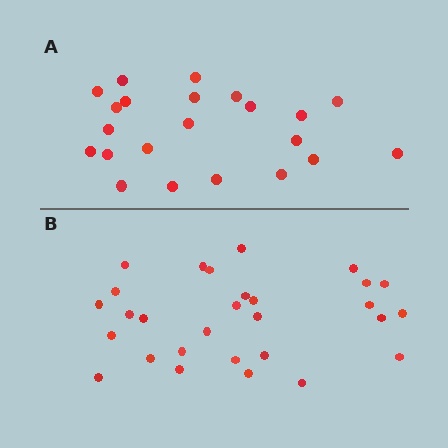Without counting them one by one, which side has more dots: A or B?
Region B (the bottom region) has more dots.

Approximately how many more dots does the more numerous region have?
Region B has roughly 8 or so more dots than region A.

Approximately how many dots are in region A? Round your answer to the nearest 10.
About 20 dots. (The exact count is 22, which rounds to 20.)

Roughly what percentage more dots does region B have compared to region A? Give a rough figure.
About 30% more.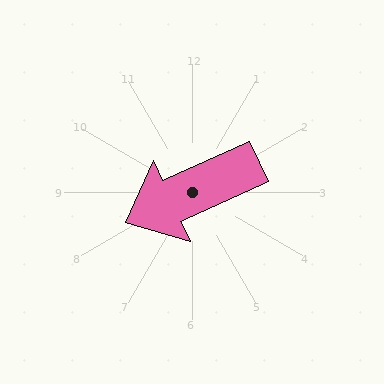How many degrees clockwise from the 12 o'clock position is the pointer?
Approximately 246 degrees.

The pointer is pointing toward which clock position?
Roughly 8 o'clock.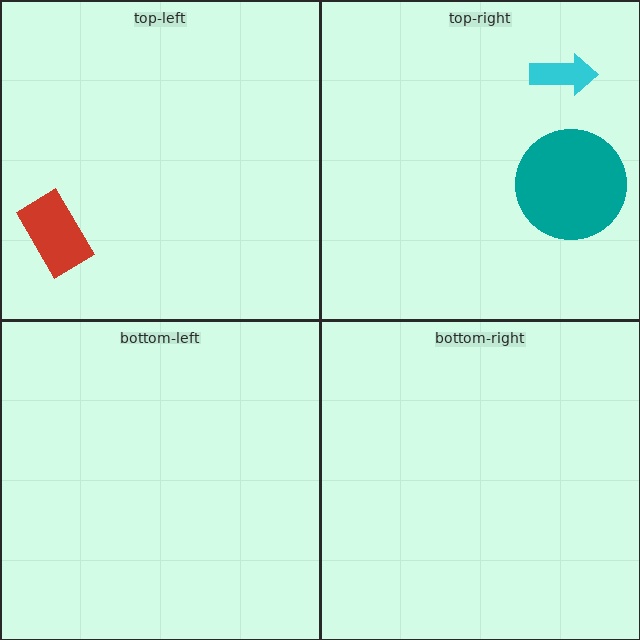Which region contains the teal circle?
The top-right region.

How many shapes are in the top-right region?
2.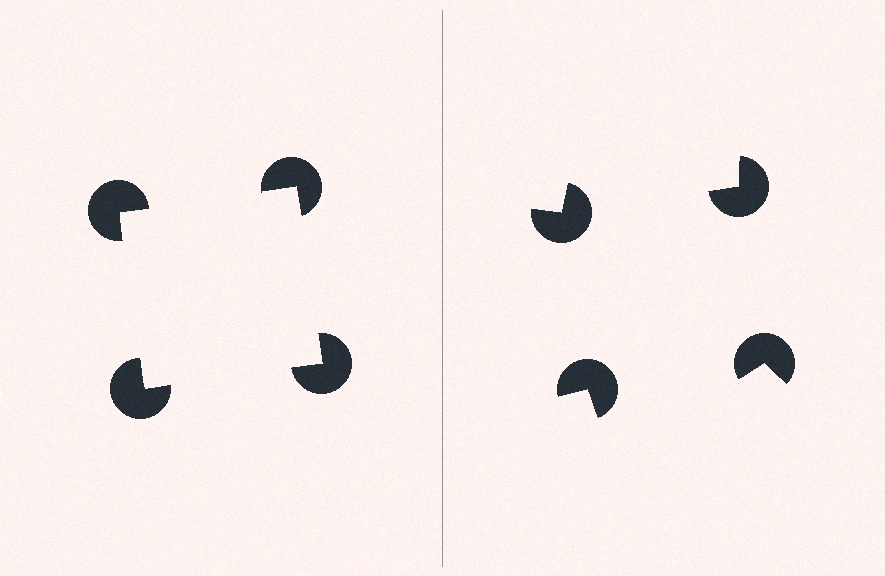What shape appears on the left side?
An illusory square.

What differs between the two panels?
The pac-man discs are positioned identically on both sides; only the wedge orientations differ. On the left they align to a square; on the right they are misaligned.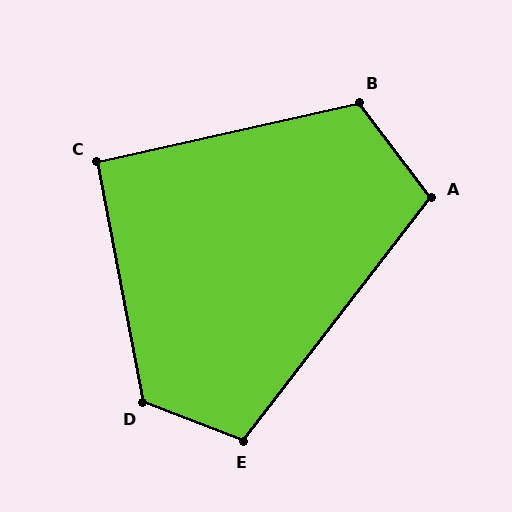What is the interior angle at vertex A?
Approximately 105 degrees (obtuse).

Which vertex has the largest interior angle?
D, at approximately 122 degrees.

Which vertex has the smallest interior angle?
C, at approximately 92 degrees.